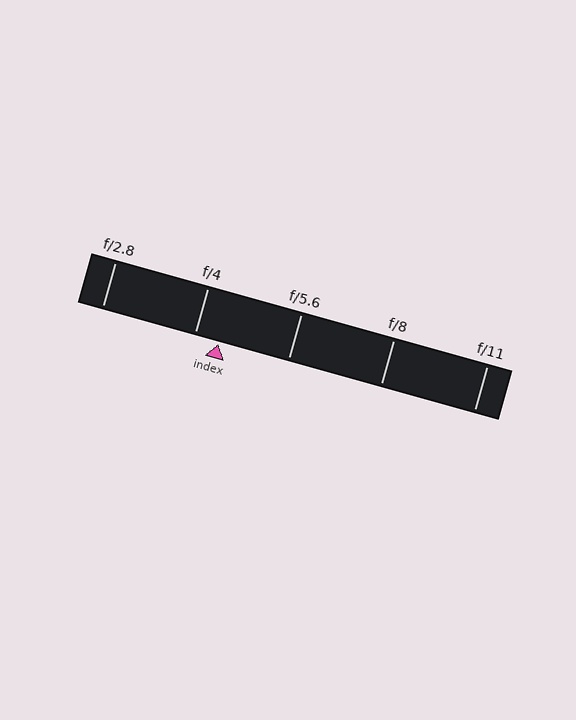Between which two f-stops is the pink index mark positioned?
The index mark is between f/4 and f/5.6.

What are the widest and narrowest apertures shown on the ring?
The widest aperture shown is f/2.8 and the narrowest is f/11.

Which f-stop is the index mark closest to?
The index mark is closest to f/4.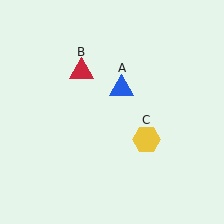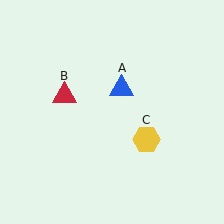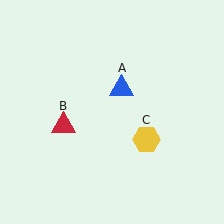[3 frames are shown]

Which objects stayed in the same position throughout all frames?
Blue triangle (object A) and yellow hexagon (object C) remained stationary.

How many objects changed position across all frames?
1 object changed position: red triangle (object B).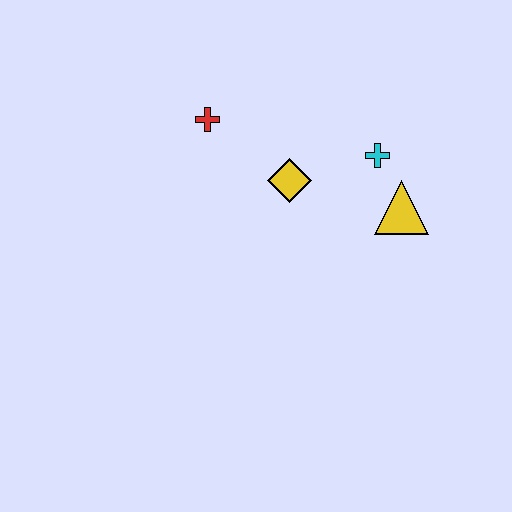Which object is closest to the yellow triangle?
The cyan cross is closest to the yellow triangle.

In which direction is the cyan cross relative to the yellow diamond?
The cyan cross is to the right of the yellow diamond.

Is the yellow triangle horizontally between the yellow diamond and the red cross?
No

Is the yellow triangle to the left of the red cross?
No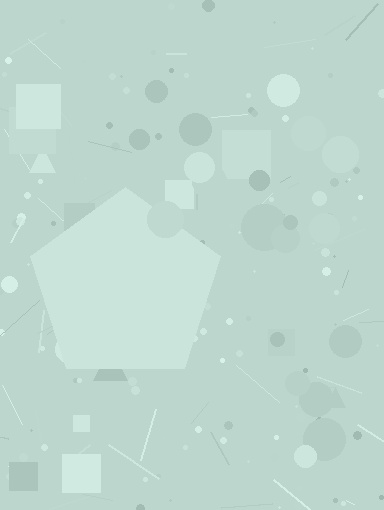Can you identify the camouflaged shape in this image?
The camouflaged shape is a pentagon.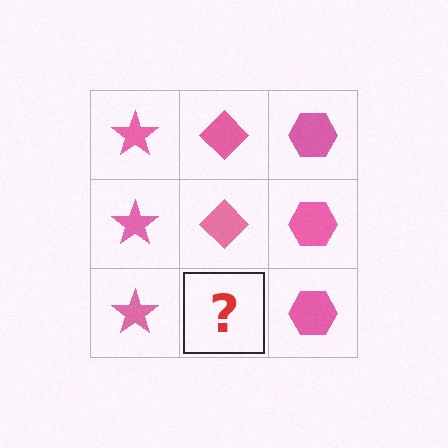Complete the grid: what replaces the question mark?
The question mark should be replaced with a pink diamond.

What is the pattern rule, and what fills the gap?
The rule is that each column has a consistent shape. The gap should be filled with a pink diamond.